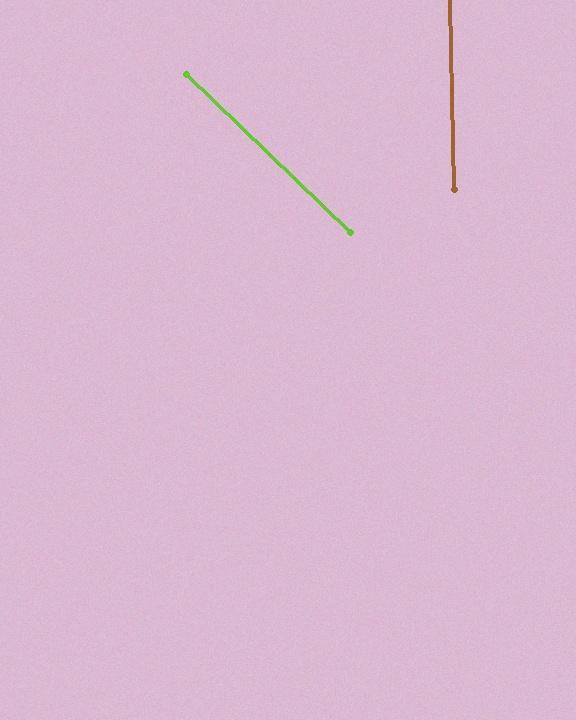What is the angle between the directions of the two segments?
Approximately 45 degrees.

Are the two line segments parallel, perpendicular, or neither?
Neither parallel nor perpendicular — they differ by about 45°.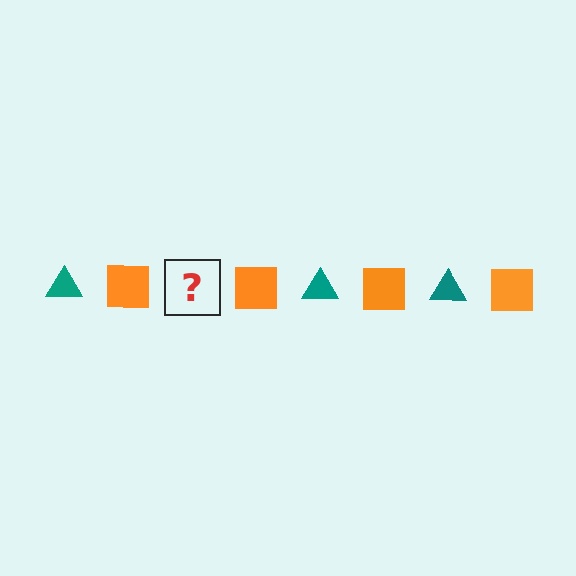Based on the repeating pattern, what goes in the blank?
The blank should be a teal triangle.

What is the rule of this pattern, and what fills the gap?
The rule is that the pattern alternates between teal triangle and orange square. The gap should be filled with a teal triangle.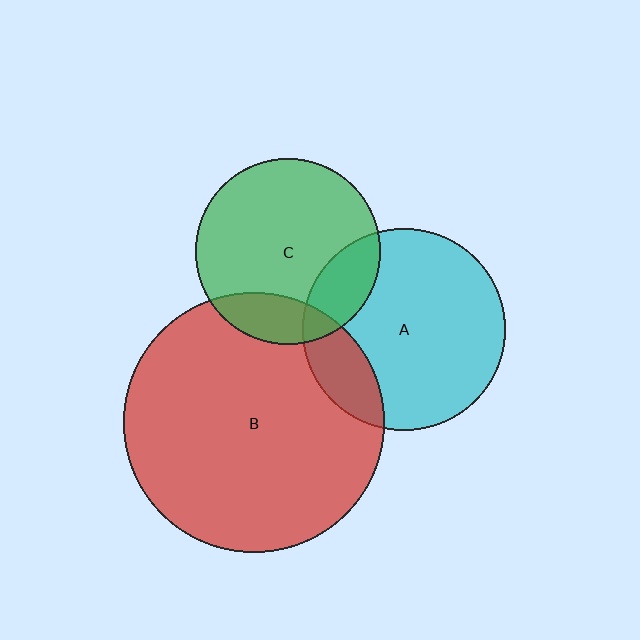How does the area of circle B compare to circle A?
Approximately 1.7 times.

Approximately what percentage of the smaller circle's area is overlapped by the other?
Approximately 20%.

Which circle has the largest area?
Circle B (red).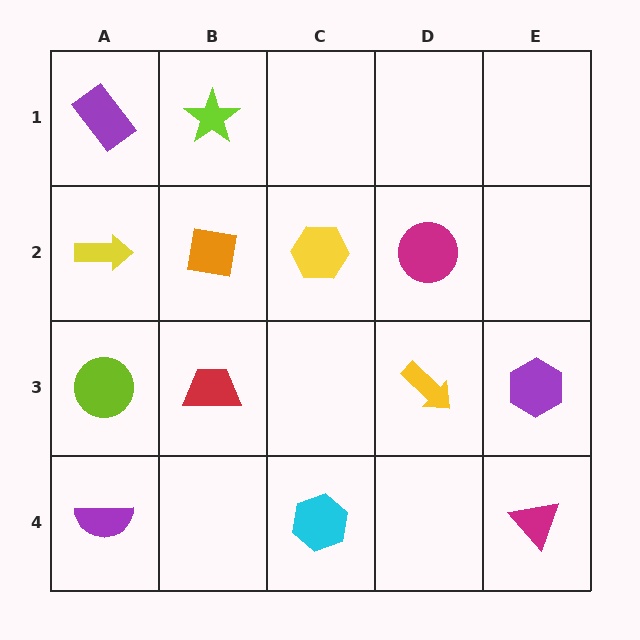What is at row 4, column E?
A magenta triangle.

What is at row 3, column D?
A yellow arrow.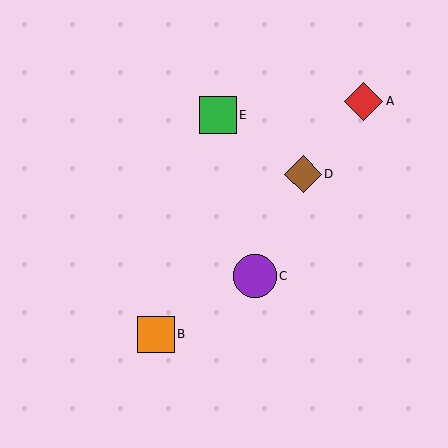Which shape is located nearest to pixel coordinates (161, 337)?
The orange square (labeled B) at (156, 334) is nearest to that location.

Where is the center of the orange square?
The center of the orange square is at (156, 334).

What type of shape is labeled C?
Shape C is a purple circle.